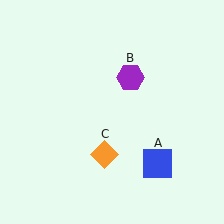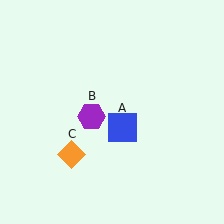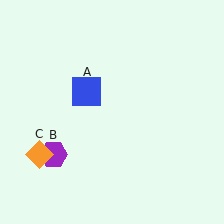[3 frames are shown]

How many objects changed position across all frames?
3 objects changed position: blue square (object A), purple hexagon (object B), orange diamond (object C).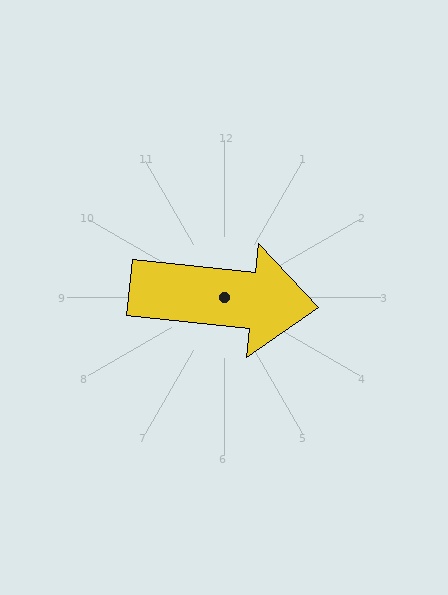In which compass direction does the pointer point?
East.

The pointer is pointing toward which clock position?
Roughly 3 o'clock.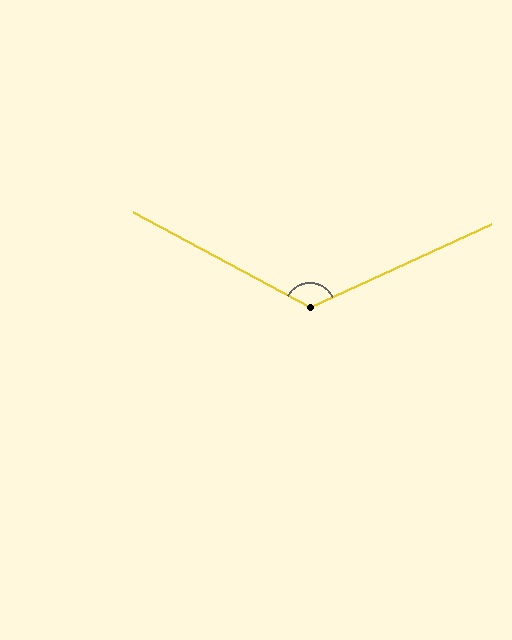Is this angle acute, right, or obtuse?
It is obtuse.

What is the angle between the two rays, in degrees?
Approximately 127 degrees.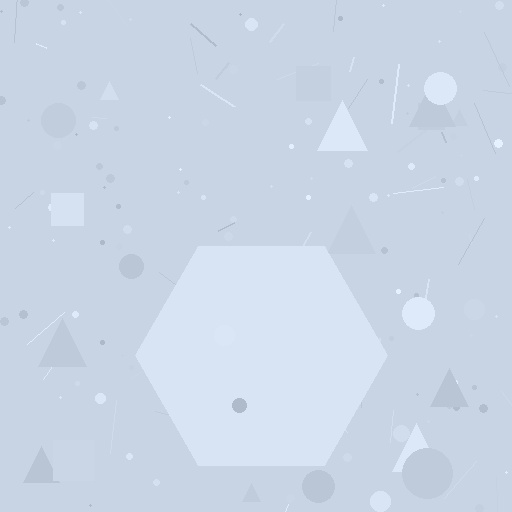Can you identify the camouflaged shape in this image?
The camouflaged shape is a hexagon.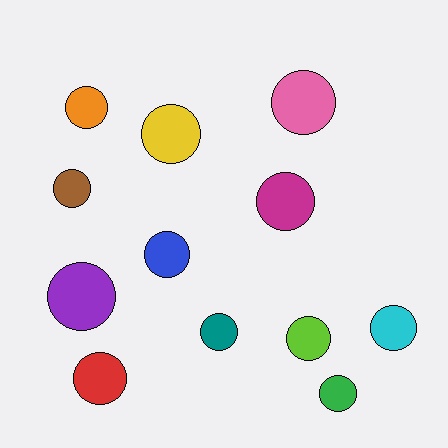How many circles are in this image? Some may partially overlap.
There are 12 circles.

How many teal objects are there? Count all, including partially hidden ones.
There is 1 teal object.